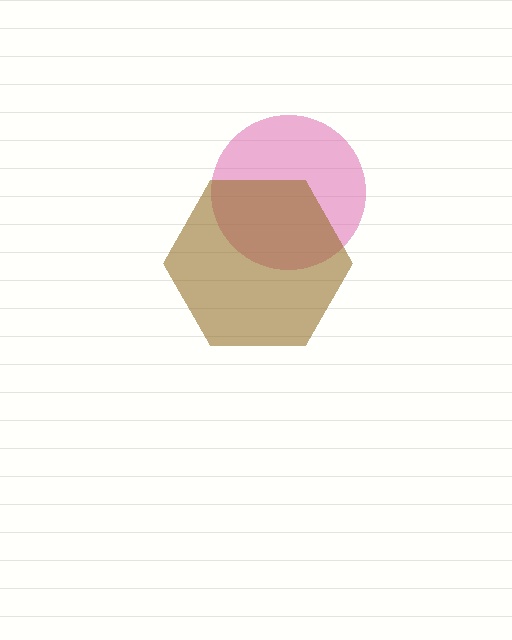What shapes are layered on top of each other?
The layered shapes are: a pink circle, a brown hexagon.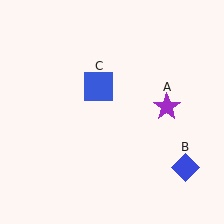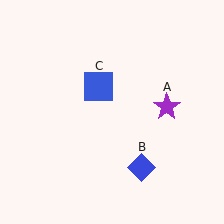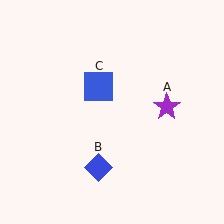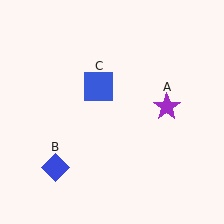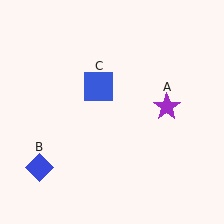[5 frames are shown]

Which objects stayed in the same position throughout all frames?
Purple star (object A) and blue square (object C) remained stationary.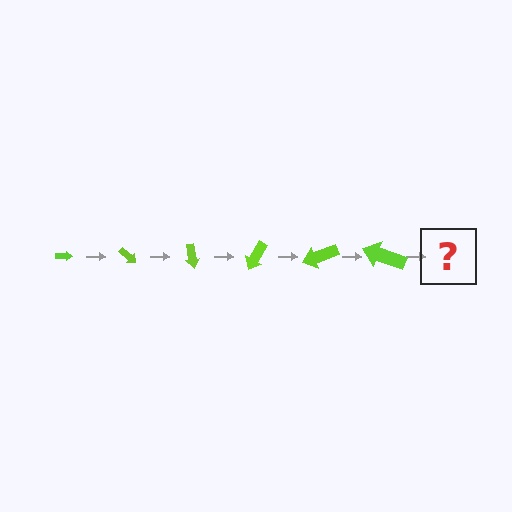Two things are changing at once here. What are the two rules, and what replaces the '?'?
The two rules are that the arrow grows larger each step and it rotates 40 degrees each step. The '?' should be an arrow, larger than the previous one and rotated 240 degrees from the start.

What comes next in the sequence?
The next element should be an arrow, larger than the previous one and rotated 240 degrees from the start.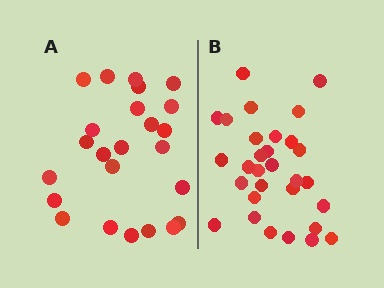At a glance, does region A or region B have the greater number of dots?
Region B (the right region) has more dots.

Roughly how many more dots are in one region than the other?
Region B has about 6 more dots than region A.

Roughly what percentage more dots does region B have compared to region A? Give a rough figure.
About 25% more.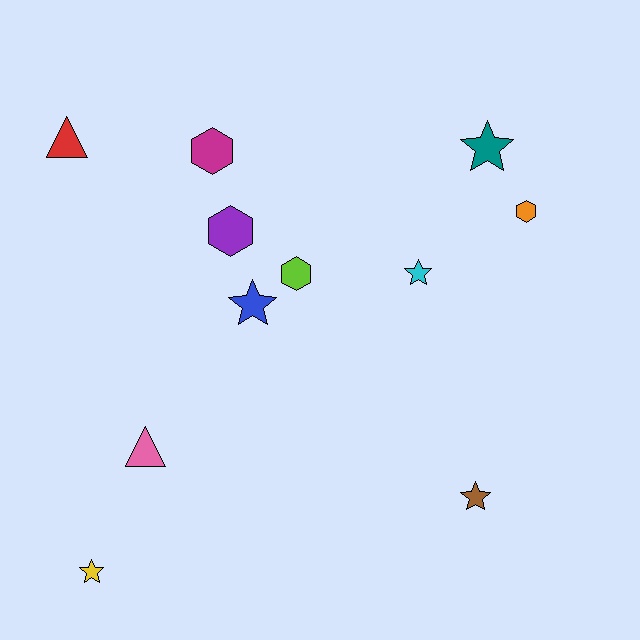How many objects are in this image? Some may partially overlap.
There are 11 objects.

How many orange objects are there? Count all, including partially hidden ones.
There is 1 orange object.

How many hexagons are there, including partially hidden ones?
There are 4 hexagons.